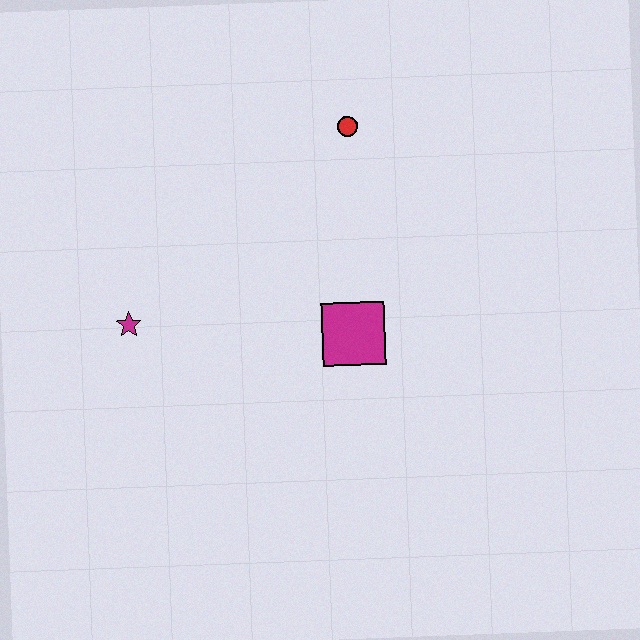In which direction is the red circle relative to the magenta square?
The red circle is above the magenta square.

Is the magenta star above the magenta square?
Yes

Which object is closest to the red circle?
The magenta square is closest to the red circle.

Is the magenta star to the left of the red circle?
Yes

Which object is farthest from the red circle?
The magenta star is farthest from the red circle.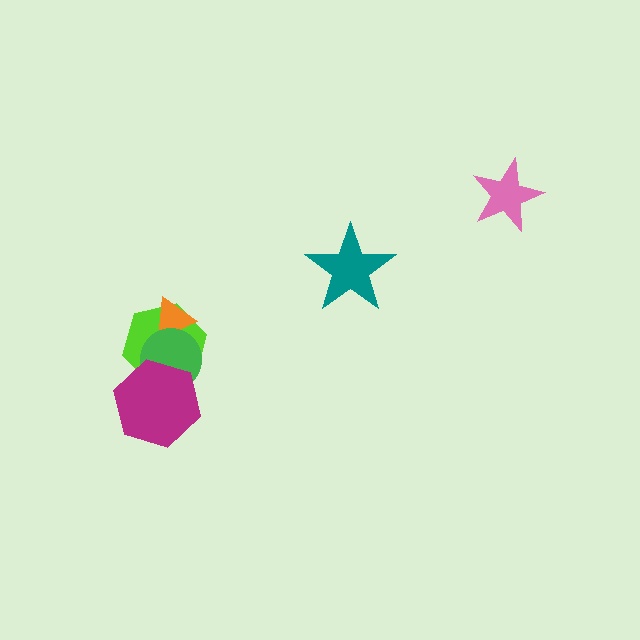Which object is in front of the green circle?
The magenta hexagon is in front of the green circle.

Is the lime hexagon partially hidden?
Yes, it is partially covered by another shape.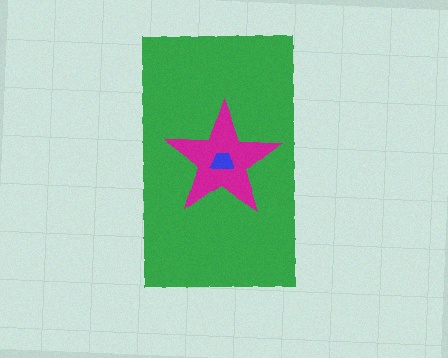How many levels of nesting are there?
3.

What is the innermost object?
The blue trapezoid.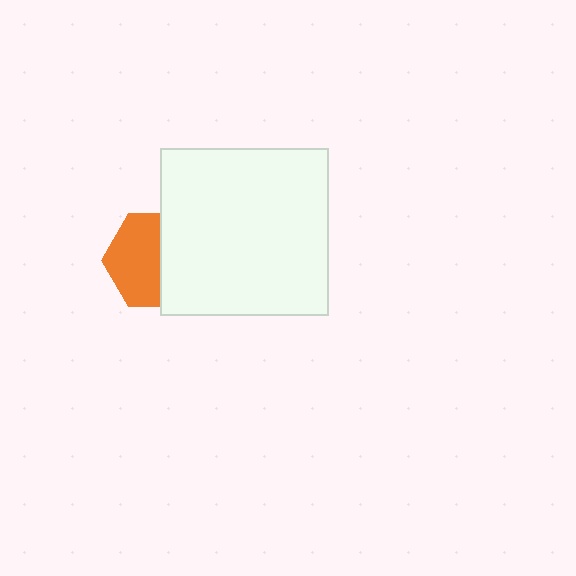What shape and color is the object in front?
The object in front is a white square.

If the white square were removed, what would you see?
You would see the complete orange hexagon.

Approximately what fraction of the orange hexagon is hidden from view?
Roughly 45% of the orange hexagon is hidden behind the white square.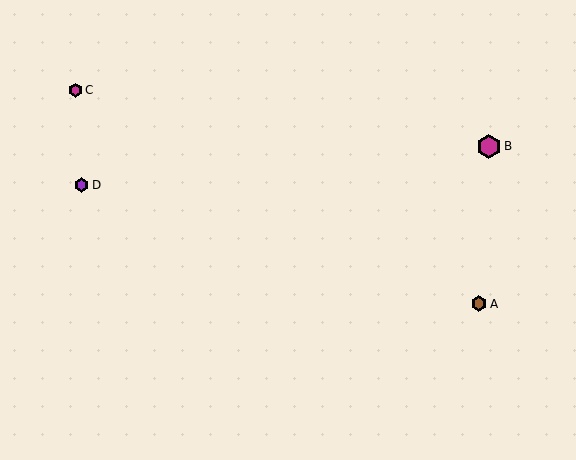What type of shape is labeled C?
Shape C is a magenta hexagon.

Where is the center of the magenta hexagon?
The center of the magenta hexagon is at (75, 90).